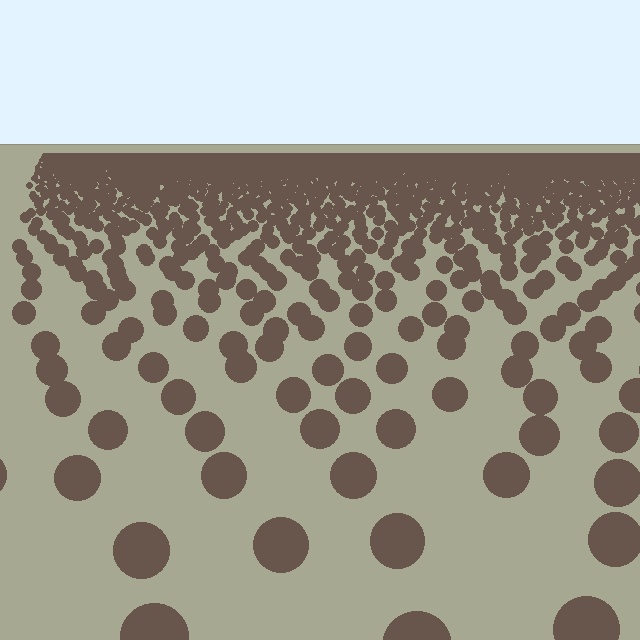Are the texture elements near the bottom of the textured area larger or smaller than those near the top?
Larger. Near the bottom, elements are closer to the viewer and appear at a bigger on-screen size.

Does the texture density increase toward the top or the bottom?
Density increases toward the top.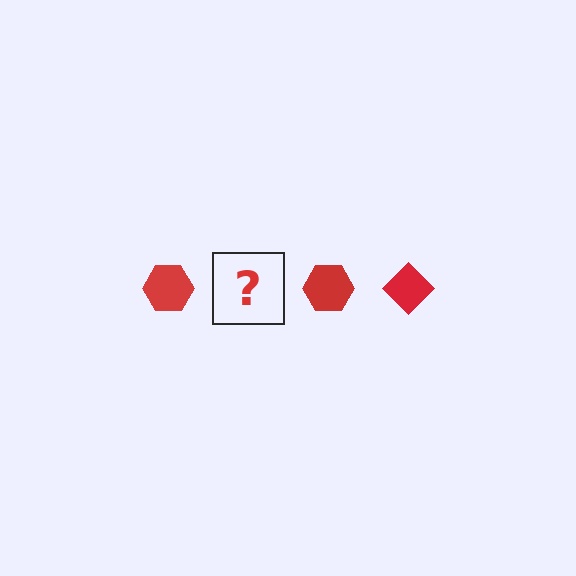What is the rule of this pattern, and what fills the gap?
The rule is that the pattern cycles through hexagon, diamond shapes in red. The gap should be filled with a red diamond.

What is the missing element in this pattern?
The missing element is a red diamond.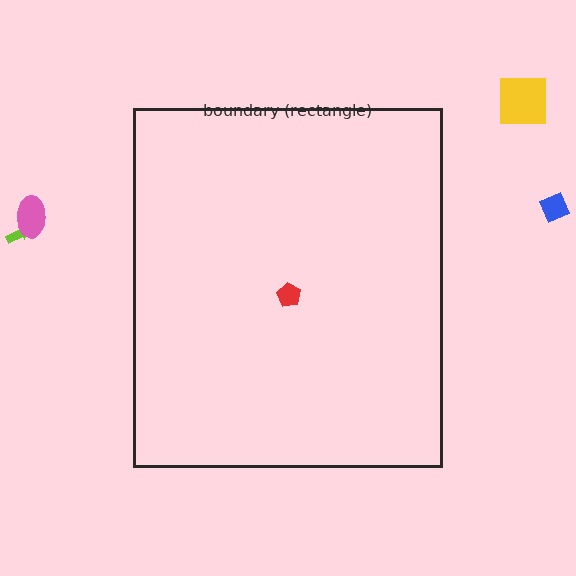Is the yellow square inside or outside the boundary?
Outside.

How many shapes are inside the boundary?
1 inside, 4 outside.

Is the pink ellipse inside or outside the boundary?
Outside.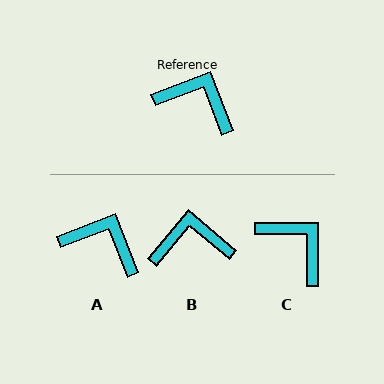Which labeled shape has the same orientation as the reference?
A.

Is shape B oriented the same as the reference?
No, it is off by about 29 degrees.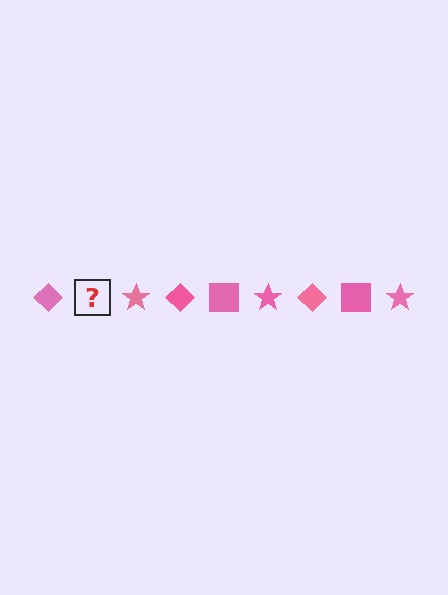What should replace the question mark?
The question mark should be replaced with a pink square.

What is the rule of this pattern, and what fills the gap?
The rule is that the pattern cycles through diamond, square, star shapes in pink. The gap should be filled with a pink square.